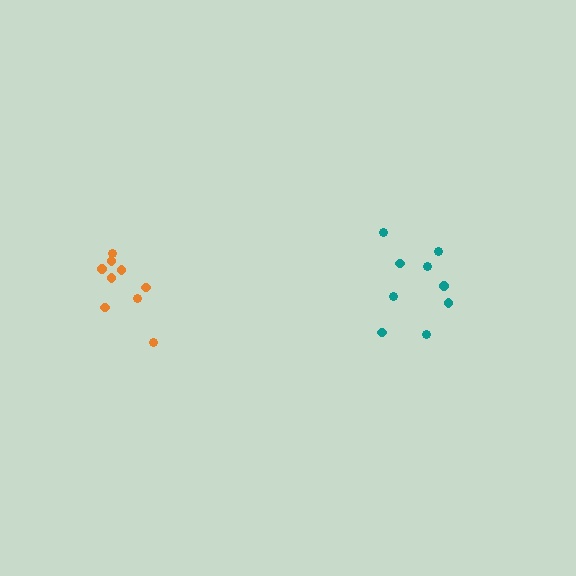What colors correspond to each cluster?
The clusters are colored: teal, orange.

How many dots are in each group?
Group 1: 9 dots, Group 2: 9 dots (18 total).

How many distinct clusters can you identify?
There are 2 distinct clusters.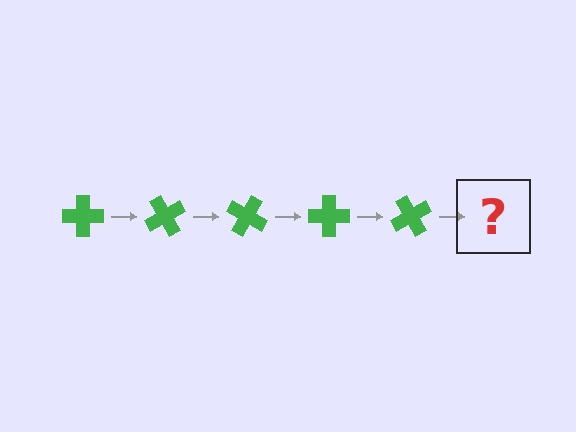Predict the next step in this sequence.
The next step is a green cross rotated 300 degrees.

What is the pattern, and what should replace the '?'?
The pattern is that the cross rotates 60 degrees each step. The '?' should be a green cross rotated 300 degrees.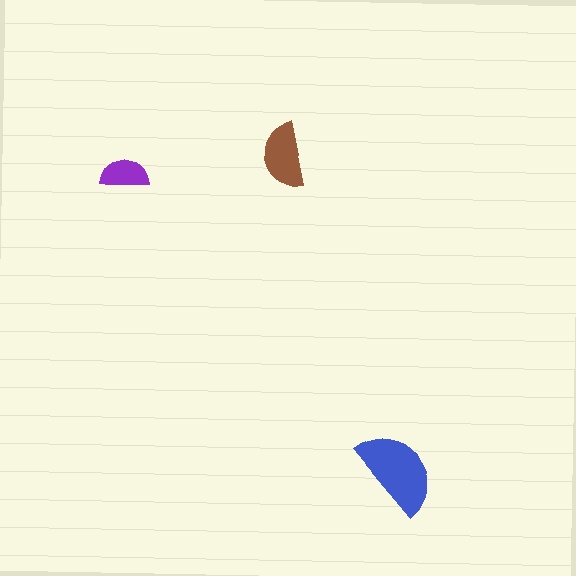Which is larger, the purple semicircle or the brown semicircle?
The brown one.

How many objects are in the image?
There are 3 objects in the image.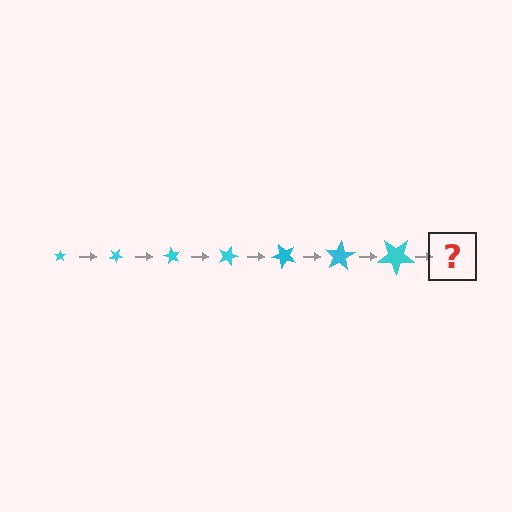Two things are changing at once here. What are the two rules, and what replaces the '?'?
The two rules are that the star grows larger each step and it rotates 30 degrees each step. The '?' should be a star, larger than the previous one and rotated 210 degrees from the start.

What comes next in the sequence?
The next element should be a star, larger than the previous one and rotated 210 degrees from the start.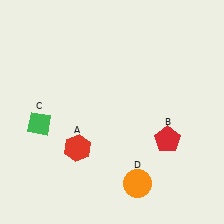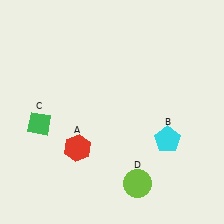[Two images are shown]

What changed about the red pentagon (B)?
In Image 1, B is red. In Image 2, it changed to cyan.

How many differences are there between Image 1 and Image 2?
There are 2 differences between the two images.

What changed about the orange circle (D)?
In Image 1, D is orange. In Image 2, it changed to lime.